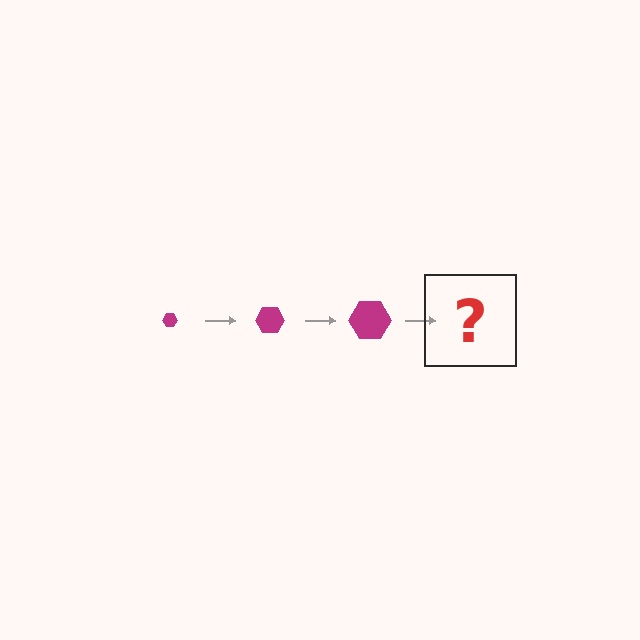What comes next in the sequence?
The next element should be a magenta hexagon, larger than the previous one.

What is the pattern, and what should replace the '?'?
The pattern is that the hexagon gets progressively larger each step. The '?' should be a magenta hexagon, larger than the previous one.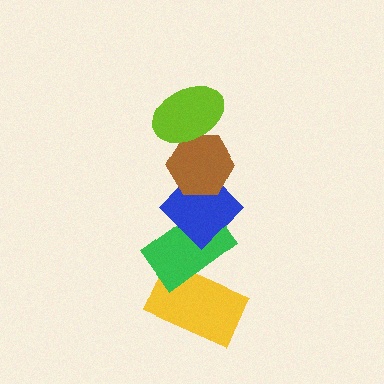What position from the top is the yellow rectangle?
The yellow rectangle is 5th from the top.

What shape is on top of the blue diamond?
The brown hexagon is on top of the blue diamond.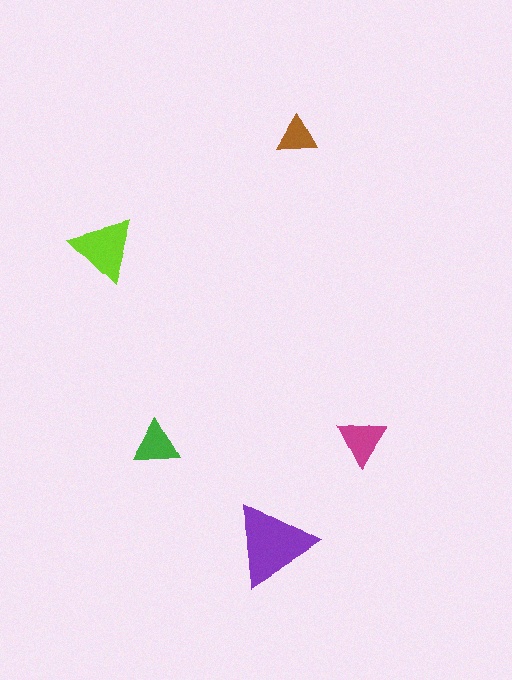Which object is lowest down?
The purple triangle is bottommost.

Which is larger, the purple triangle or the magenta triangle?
The purple one.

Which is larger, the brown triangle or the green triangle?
The green one.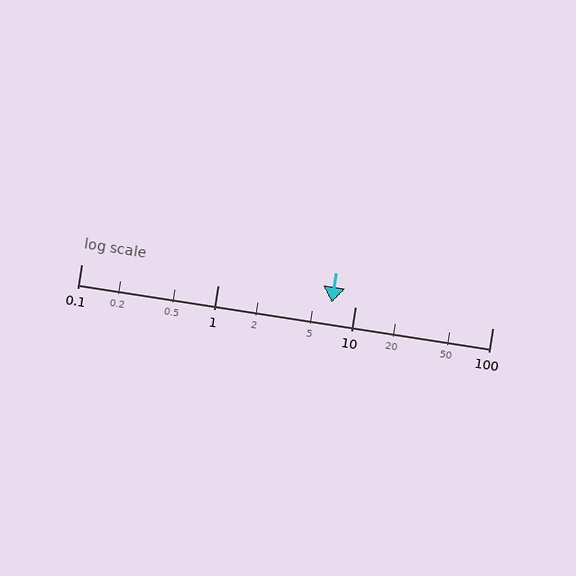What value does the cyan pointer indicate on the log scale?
The pointer indicates approximately 6.7.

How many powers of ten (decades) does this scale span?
The scale spans 3 decades, from 0.1 to 100.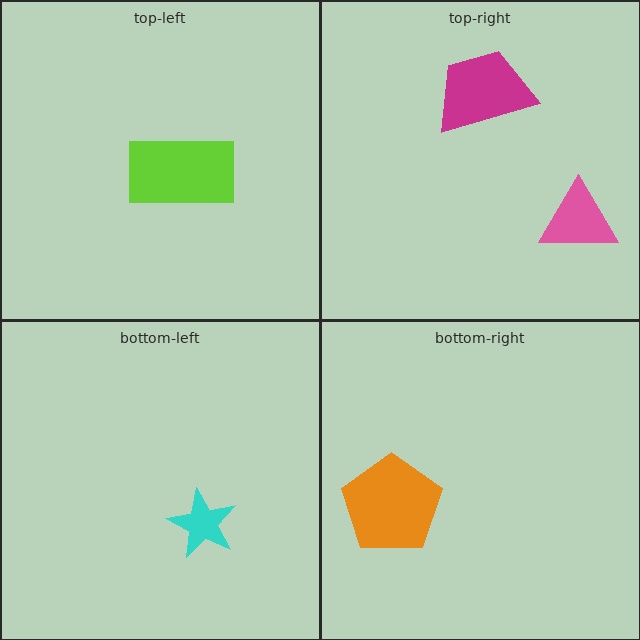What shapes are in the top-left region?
The lime rectangle.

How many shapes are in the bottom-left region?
1.